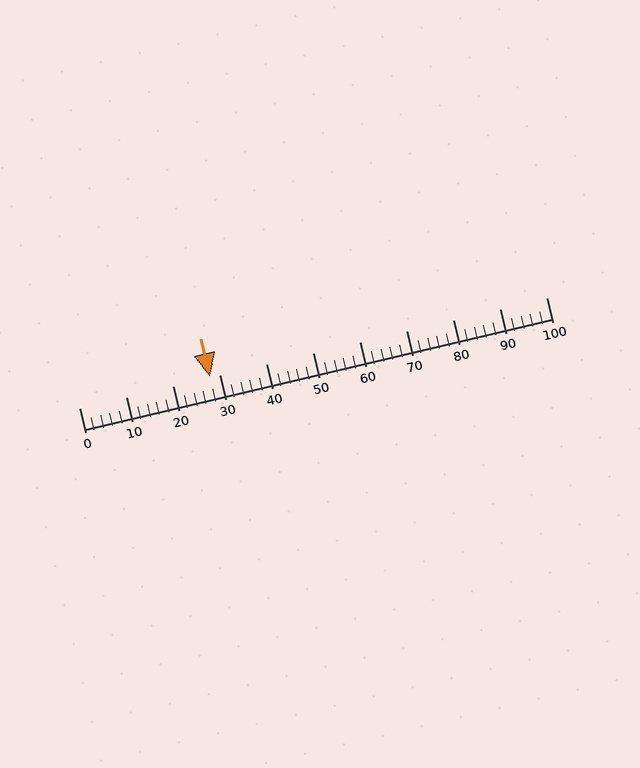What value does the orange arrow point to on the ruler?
The orange arrow points to approximately 28.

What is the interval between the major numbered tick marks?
The major tick marks are spaced 10 units apart.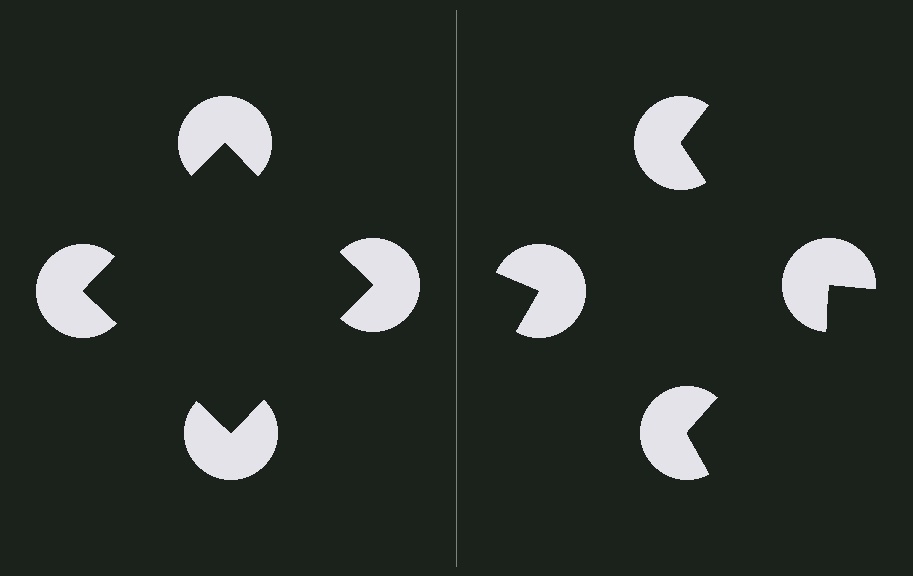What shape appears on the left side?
An illusory square.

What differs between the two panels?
The pac-man discs are positioned identically on both sides; only the wedge orientations differ. On the left they align to a square; on the right they are misaligned.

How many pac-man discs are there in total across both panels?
8 — 4 on each side.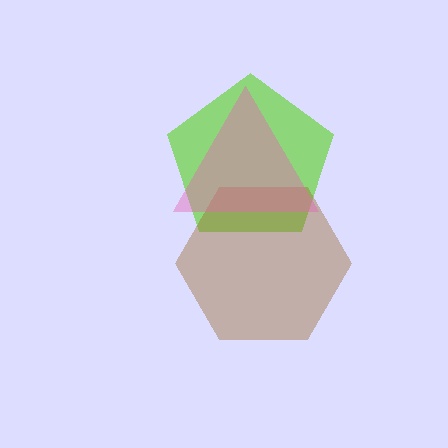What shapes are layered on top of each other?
The layered shapes are: a lime pentagon, a brown hexagon, a pink triangle.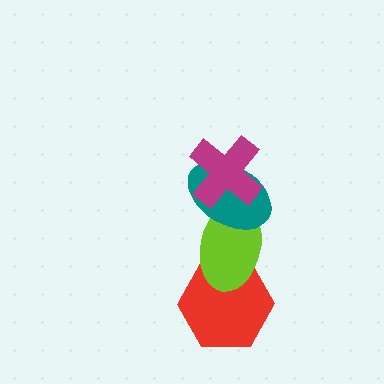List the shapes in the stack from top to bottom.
From top to bottom: the magenta cross, the teal ellipse, the lime ellipse, the red hexagon.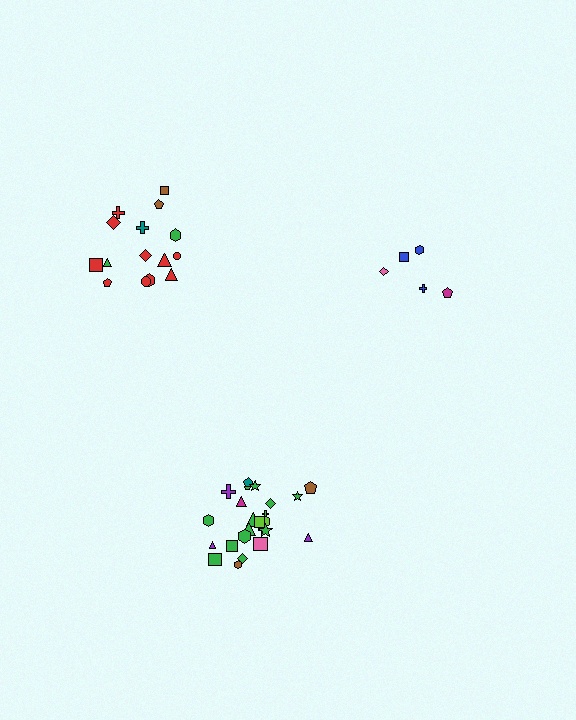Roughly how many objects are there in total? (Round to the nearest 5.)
Roughly 45 objects in total.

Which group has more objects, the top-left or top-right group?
The top-left group.